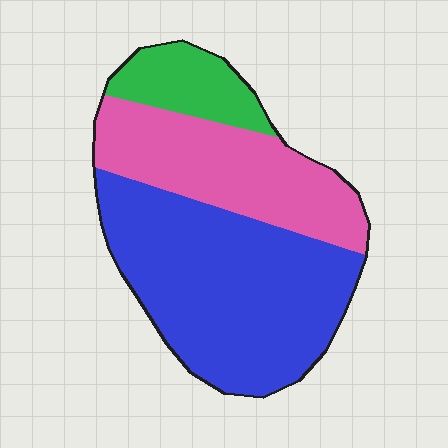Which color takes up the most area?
Blue, at roughly 55%.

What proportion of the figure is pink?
Pink takes up about one third (1/3) of the figure.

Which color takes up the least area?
Green, at roughly 15%.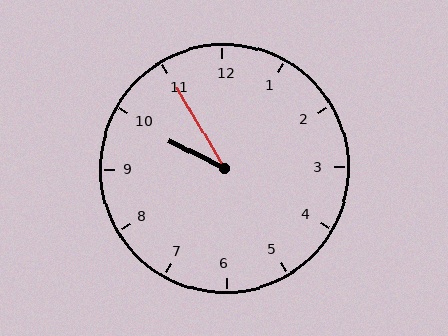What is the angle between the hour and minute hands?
Approximately 32 degrees.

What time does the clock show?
9:55.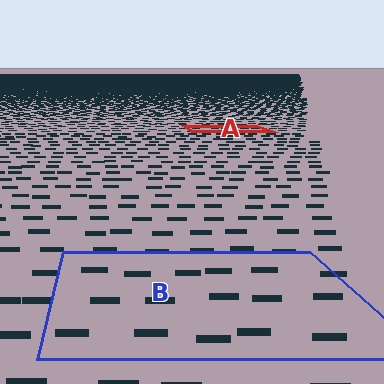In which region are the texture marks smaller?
The texture marks are smaller in region A, because it is farther away.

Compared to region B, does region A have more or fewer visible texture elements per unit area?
Region A has more texture elements per unit area — they are packed more densely because it is farther away.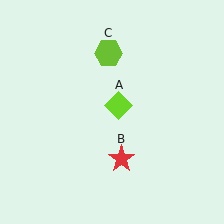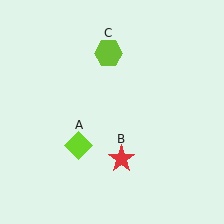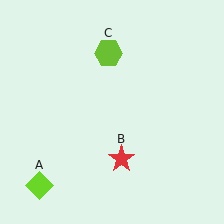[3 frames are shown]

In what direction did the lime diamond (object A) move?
The lime diamond (object A) moved down and to the left.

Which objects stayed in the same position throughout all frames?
Red star (object B) and lime hexagon (object C) remained stationary.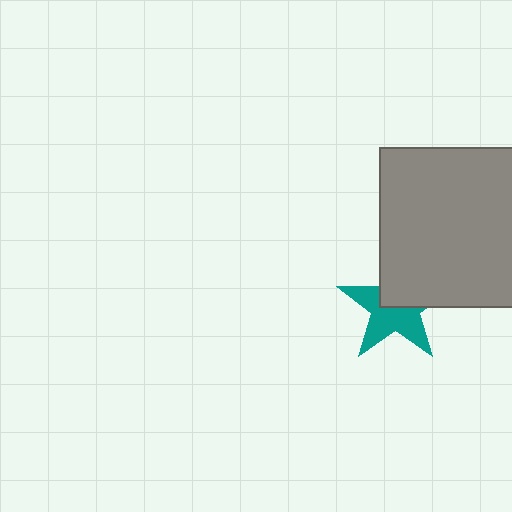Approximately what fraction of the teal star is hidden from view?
Roughly 43% of the teal star is hidden behind the gray square.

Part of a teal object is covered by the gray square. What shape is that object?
It is a star.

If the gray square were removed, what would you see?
You would see the complete teal star.